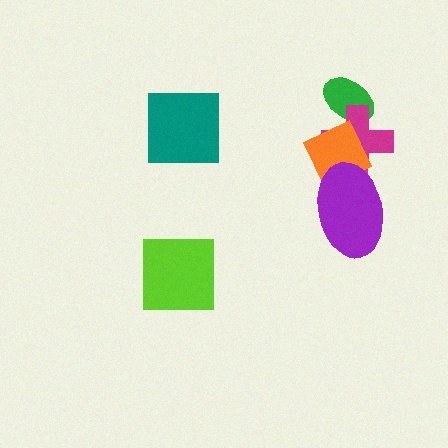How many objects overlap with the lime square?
0 objects overlap with the lime square.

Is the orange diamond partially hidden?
Yes, it is partially covered by another shape.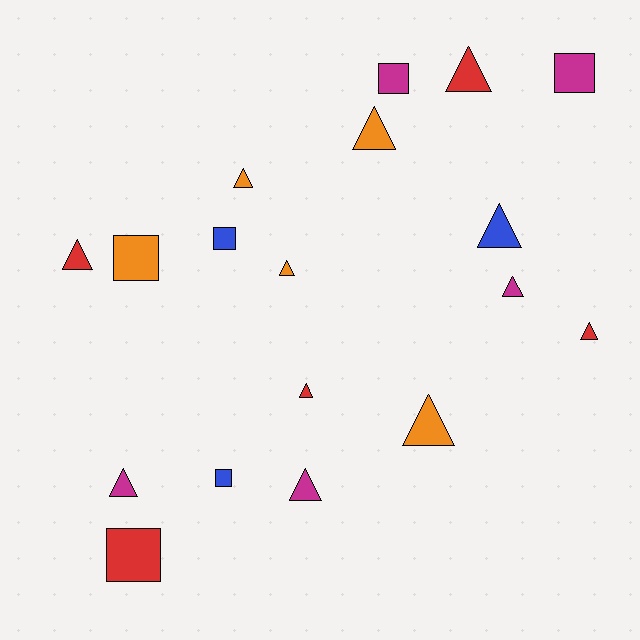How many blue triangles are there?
There is 1 blue triangle.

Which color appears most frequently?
Orange, with 5 objects.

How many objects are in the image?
There are 18 objects.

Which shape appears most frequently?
Triangle, with 12 objects.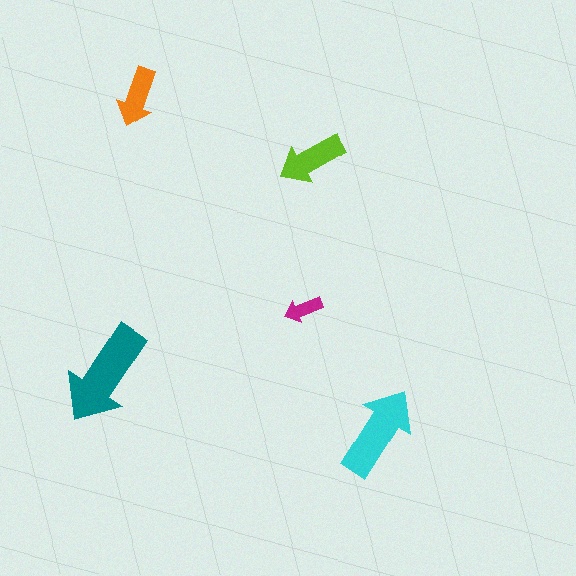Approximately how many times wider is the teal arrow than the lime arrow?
About 1.5 times wider.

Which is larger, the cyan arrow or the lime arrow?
The cyan one.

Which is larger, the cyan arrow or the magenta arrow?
The cyan one.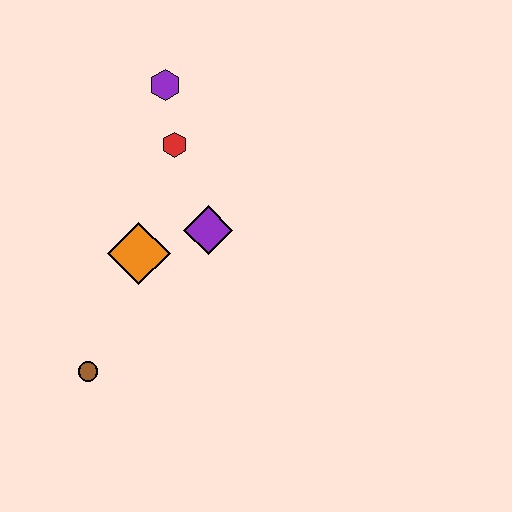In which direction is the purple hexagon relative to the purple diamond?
The purple hexagon is above the purple diamond.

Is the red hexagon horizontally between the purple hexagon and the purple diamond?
Yes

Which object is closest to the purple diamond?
The orange diamond is closest to the purple diamond.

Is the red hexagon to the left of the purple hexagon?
No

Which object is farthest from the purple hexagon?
The brown circle is farthest from the purple hexagon.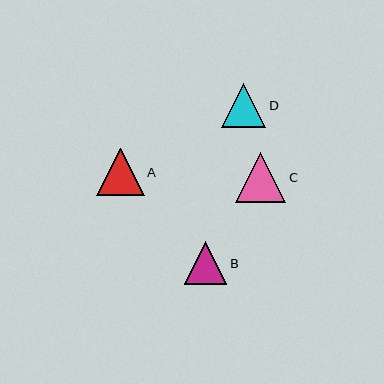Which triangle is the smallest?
Triangle B is the smallest with a size of approximately 42 pixels.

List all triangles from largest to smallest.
From largest to smallest: C, A, D, B.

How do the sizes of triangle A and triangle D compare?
Triangle A and triangle D are approximately the same size.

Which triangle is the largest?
Triangle C is the largest with a size of approximately 50 pixels.